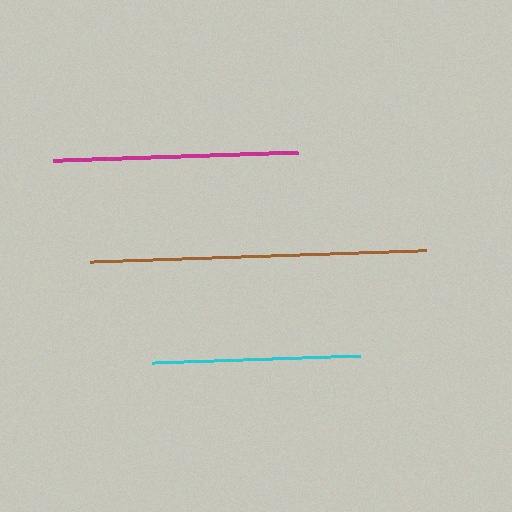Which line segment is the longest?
The brown line is the longest at approximately 336 pixels.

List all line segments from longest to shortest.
From longest to shortest: brown, magenta, cyan.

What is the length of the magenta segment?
The magenta segment is approximately 245 pixels long.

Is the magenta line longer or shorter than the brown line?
The brown line is longer than the magenta line.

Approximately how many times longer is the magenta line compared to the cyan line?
The magenta line is approximately 1.2 times the length of the cyan line.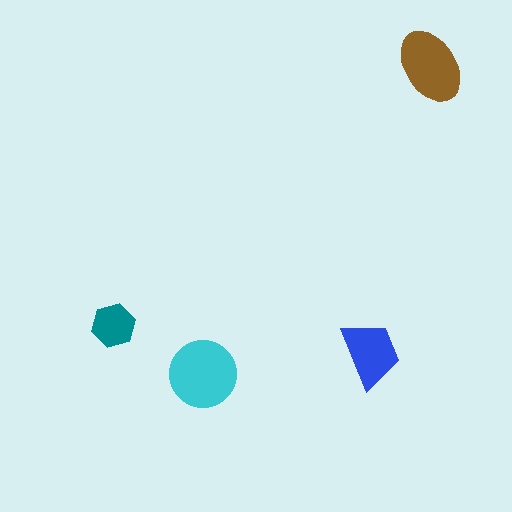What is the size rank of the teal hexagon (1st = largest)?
4th.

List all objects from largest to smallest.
The cyan circle, the brown ellipse, the blue trapezoid, the teal hexagon.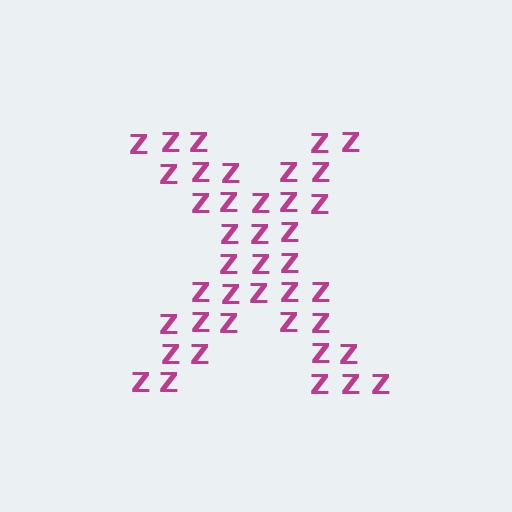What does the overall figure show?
The overall figure shows the letter X.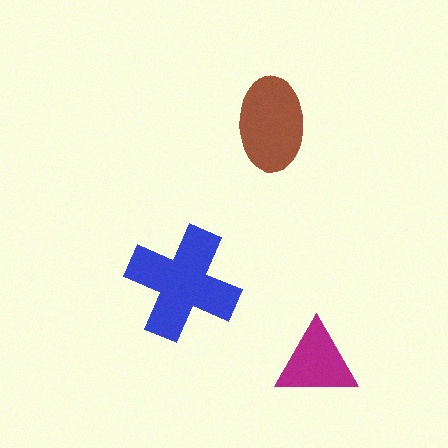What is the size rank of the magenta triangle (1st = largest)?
3rd.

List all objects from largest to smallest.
The blue cross, the brown ellipse, the magenta triangle.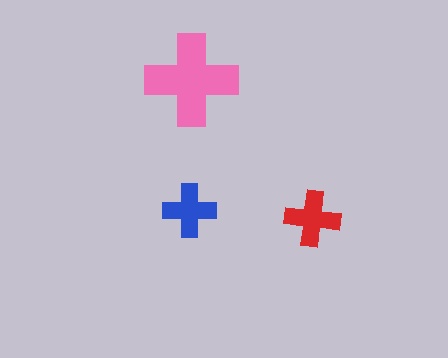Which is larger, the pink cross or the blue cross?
The pink one.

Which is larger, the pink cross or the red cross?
The pink one.